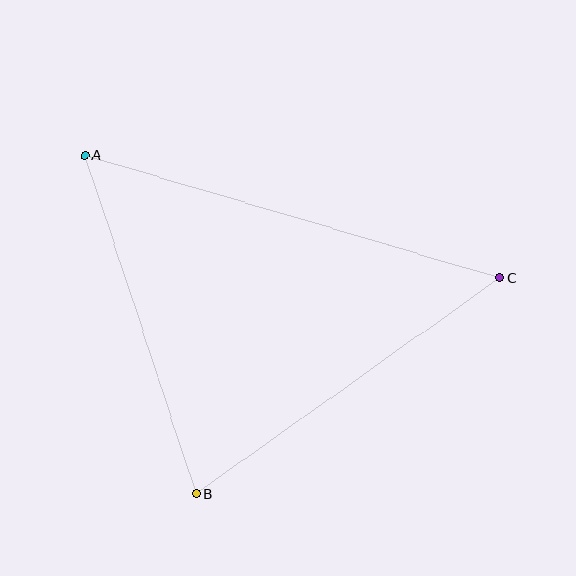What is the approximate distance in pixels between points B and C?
The distance between B and C is approximately 373 pixels.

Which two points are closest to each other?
Points A and B are closest to each other.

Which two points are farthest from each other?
Points A and C are farthest from each other.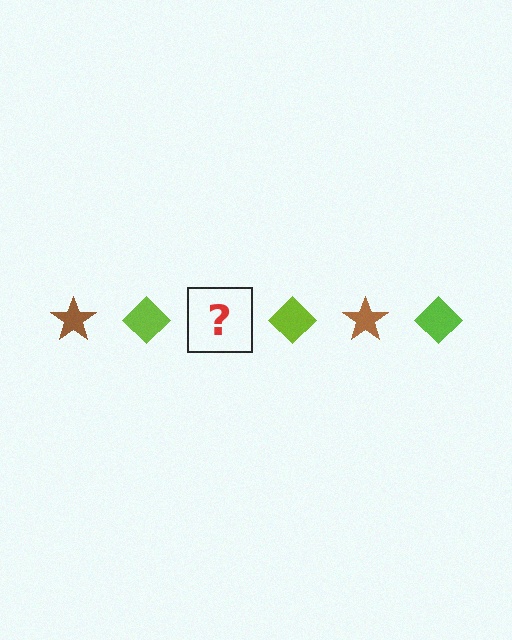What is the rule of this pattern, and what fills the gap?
The rule is that the pattern alternates between brown star and lime diamond. The gap should be filled with a brown star.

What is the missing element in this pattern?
The missing element is a brown star.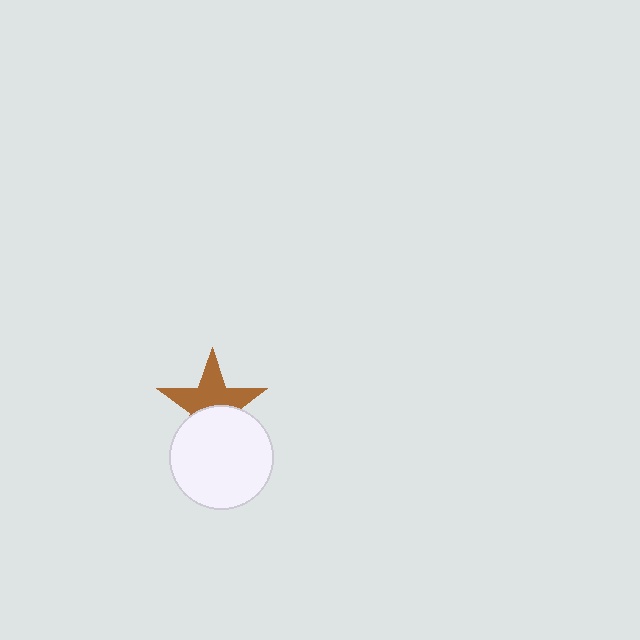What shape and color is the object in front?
The object in front is a white circle.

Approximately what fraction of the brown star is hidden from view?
Roughly 43% of the brown star is hidden behind the white circle.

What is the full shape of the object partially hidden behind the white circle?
The partially hidden object is a brown star.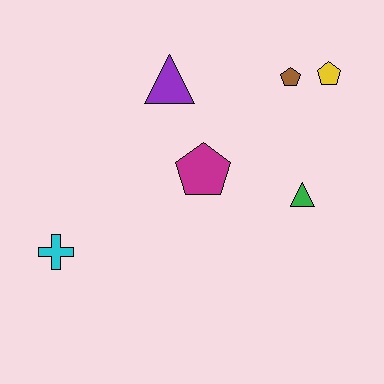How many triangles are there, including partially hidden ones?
There are 2 triangles.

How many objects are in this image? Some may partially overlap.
There are 6 objects.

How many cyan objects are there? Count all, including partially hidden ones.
There is 1 cyan object.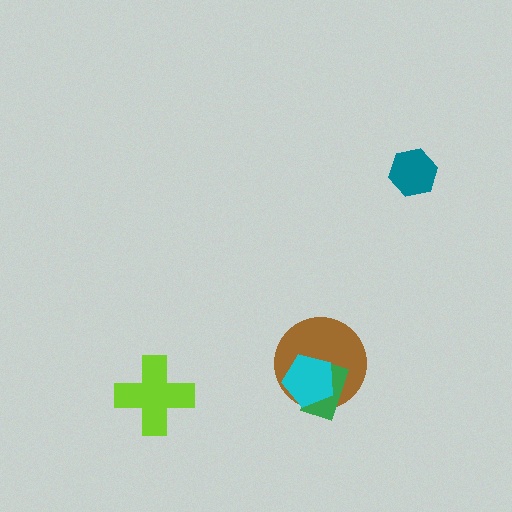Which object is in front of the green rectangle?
The cyan pentagon is in front of the green rectangle.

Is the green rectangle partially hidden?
Yes, it is partially covered by another shape.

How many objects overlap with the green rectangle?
2 objects overlap with the green rectangle.